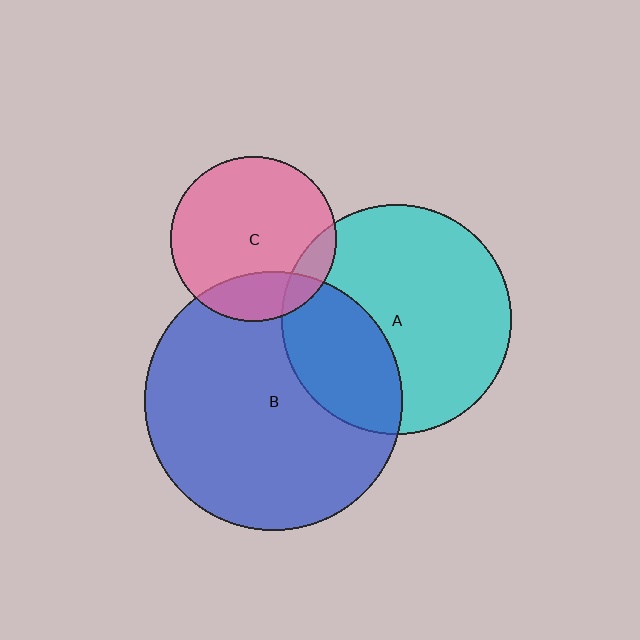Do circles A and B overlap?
Yes.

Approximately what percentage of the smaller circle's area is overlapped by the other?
Approximately 30%.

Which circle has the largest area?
Circle B (blue).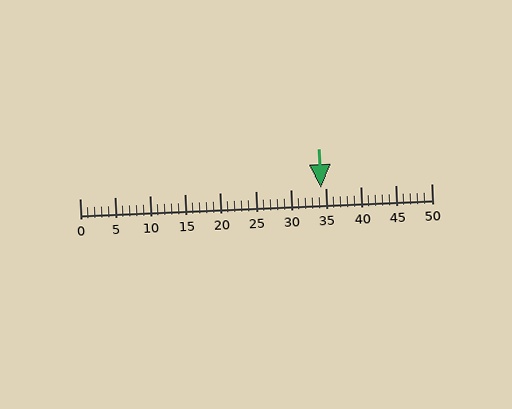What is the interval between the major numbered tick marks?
The major tick marks are spaced 5 units apart.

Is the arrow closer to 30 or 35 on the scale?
The arrow is closer to 35.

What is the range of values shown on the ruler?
The ruler shows values from 0 to 50.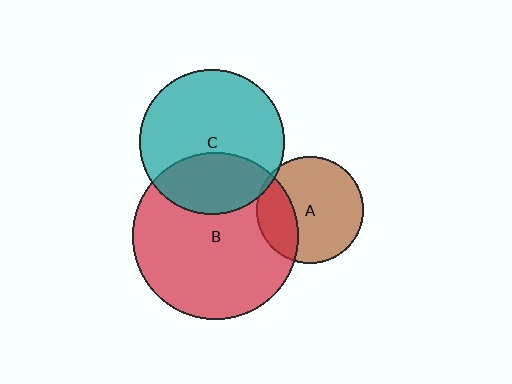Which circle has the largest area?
Circle B (red).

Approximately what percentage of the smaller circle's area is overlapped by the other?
Approximately 5%.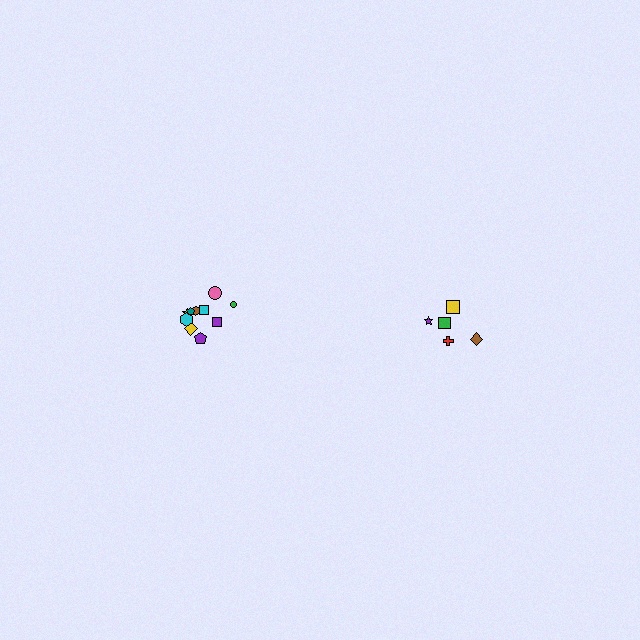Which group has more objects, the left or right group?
The left group.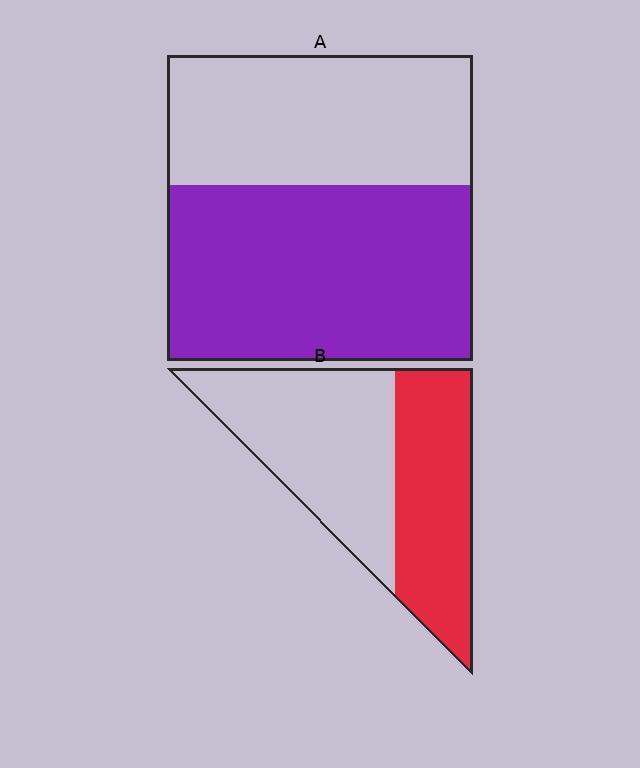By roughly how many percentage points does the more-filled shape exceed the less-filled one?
By roughly 15 percentage points (A over B).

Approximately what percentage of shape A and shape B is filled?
A is approximately 60% and B is approximately 45%.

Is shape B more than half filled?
No.